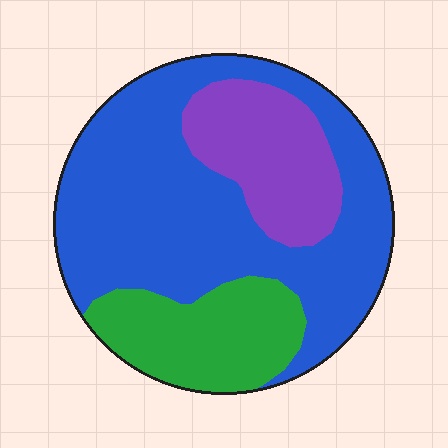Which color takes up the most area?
Blue, at roughly 60%.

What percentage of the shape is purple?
Purple covers about 20% of the shape.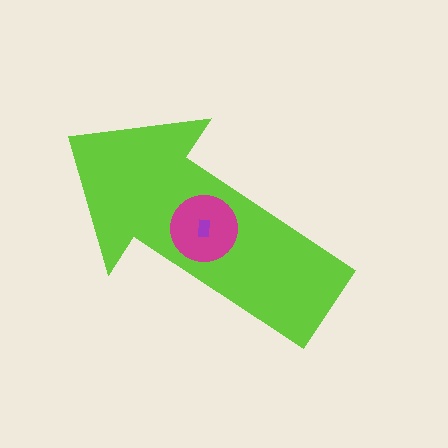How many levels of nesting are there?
3.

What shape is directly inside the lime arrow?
The magenta circle.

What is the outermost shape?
The lime arrow.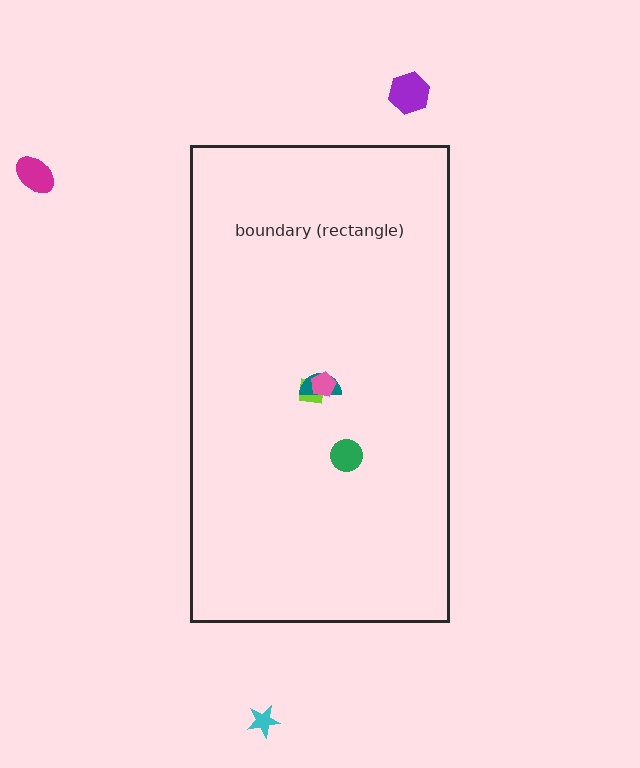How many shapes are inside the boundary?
4 inside, 3 outside.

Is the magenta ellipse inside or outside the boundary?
Outside.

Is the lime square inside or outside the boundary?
Inside.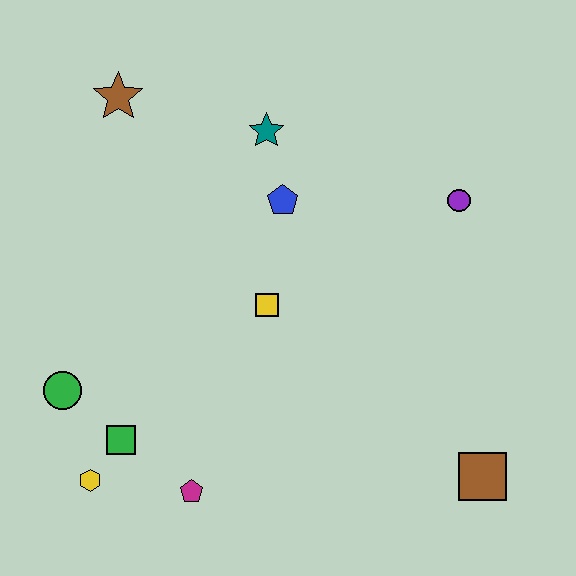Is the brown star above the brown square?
Yes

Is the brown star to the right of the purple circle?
No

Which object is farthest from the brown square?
The brown star is farthest from the brown square.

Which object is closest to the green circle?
The green square is closest to the green circle.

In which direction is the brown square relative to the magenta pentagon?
The brown square is to the right of the magenta pentagon.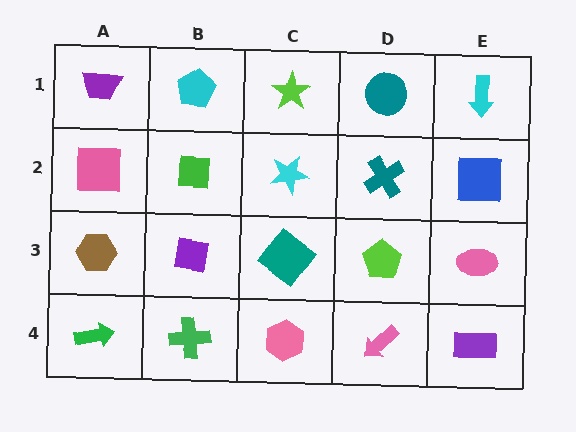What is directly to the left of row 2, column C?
A green square.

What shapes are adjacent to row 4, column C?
A teal diamond (row 3, column C), a green cross (row 4, column B), a pink arrow (row 4, column D).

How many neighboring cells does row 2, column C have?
4.